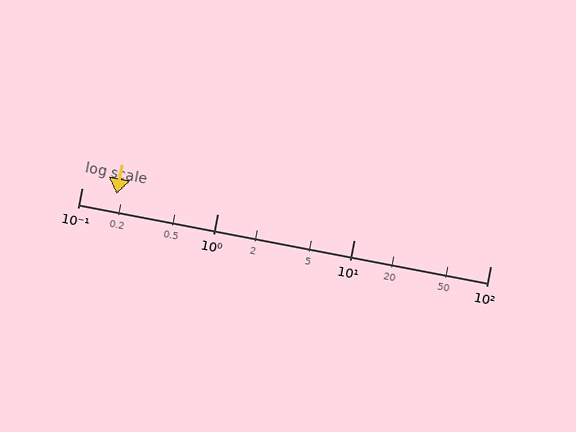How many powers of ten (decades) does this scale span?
The scale spans 3 decades, from 0.1 to 100.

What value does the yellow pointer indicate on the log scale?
The pointer indicates approximately 0.18.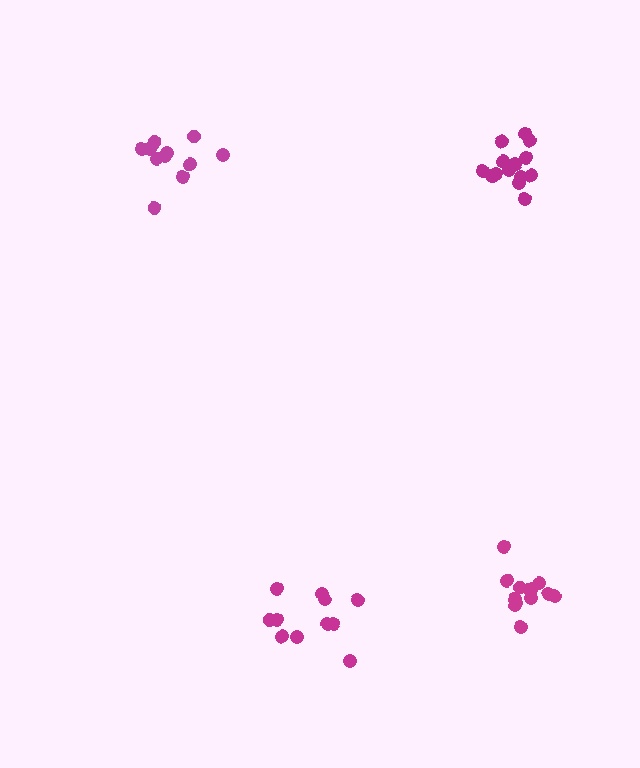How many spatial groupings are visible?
There are 4 spatial groupings.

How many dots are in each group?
Group 1: 11 dots, Group 2: 13 dots, Group 3: 15 dots, Group 4: 11 dots (50 total).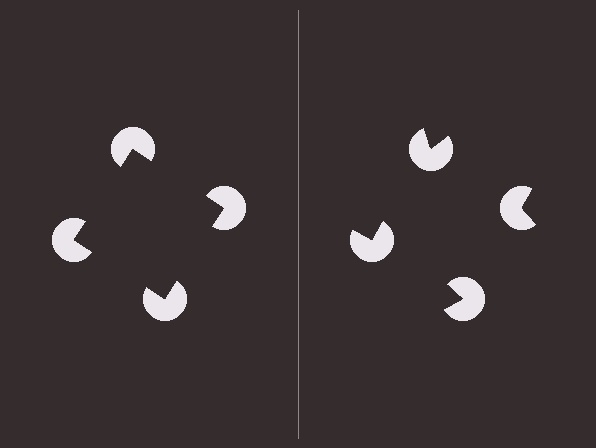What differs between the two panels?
The pac-man discs are positioned identically on both sides; only the wedge orientations differ. On the left they align to a square; on the right they are misaligned.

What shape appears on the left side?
An illusory square.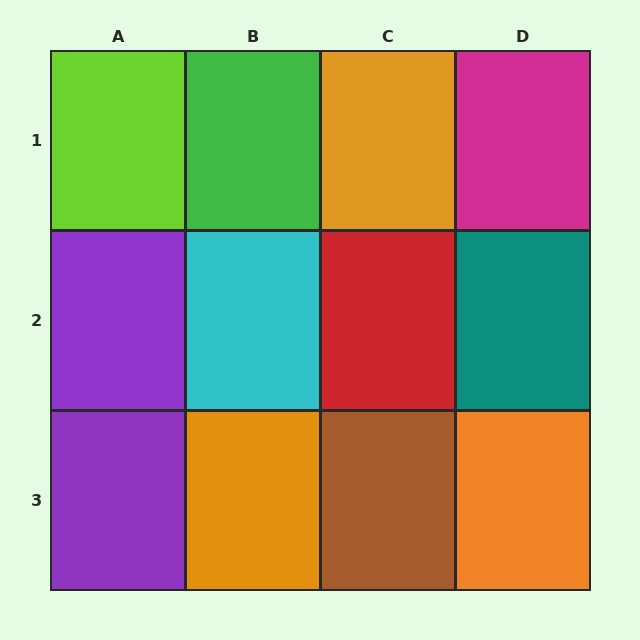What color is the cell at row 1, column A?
Lime.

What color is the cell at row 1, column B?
Green.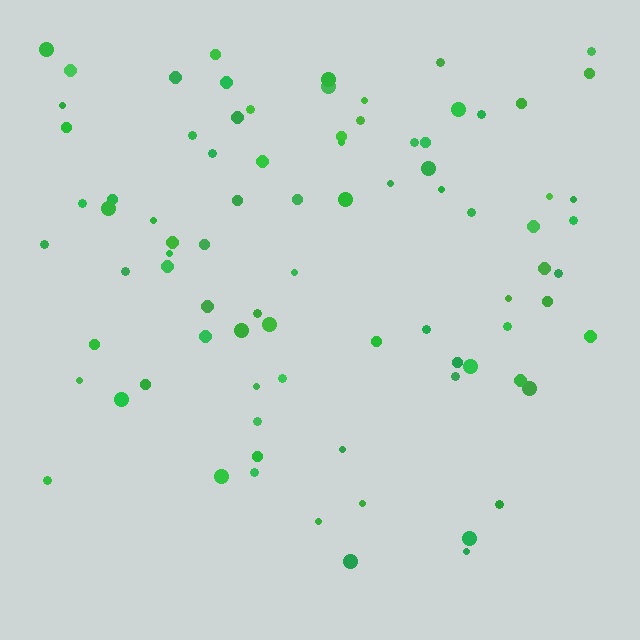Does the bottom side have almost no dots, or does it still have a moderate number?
Still a moderate number, just noticeably fewer than the top.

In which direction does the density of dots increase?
From bottom to top, with the top side densest.